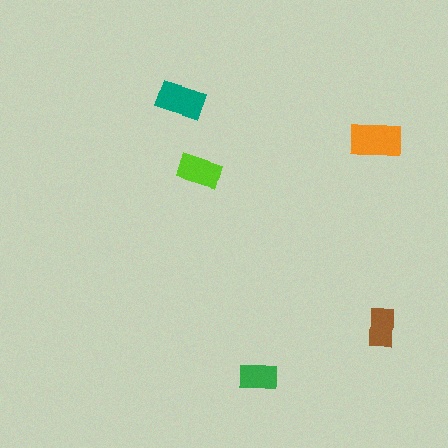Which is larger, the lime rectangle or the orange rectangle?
The orange one.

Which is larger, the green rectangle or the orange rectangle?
The orange one.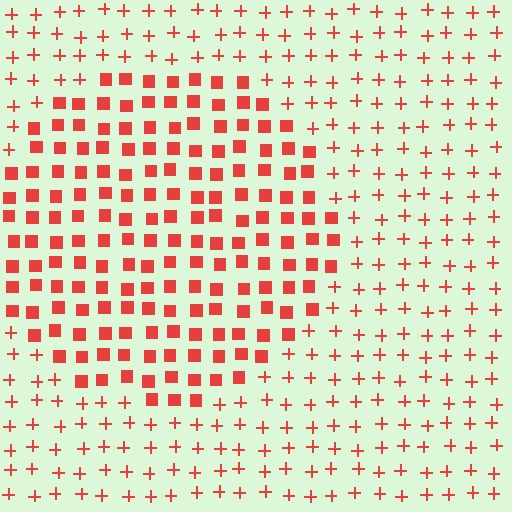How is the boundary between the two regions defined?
The boundary is defined by a change in element shape: squares inside vs. plus signs outside. All elements share the same color and spacing.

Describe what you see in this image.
The image is filled with small red elements arranged in a uniform grid. A circle-shaped region contains squares, while the surrounding area contains plus signs. The boundary is defined purely by the change in element shape.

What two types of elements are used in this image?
The image uses squares inside the circle region and plus signs outside it.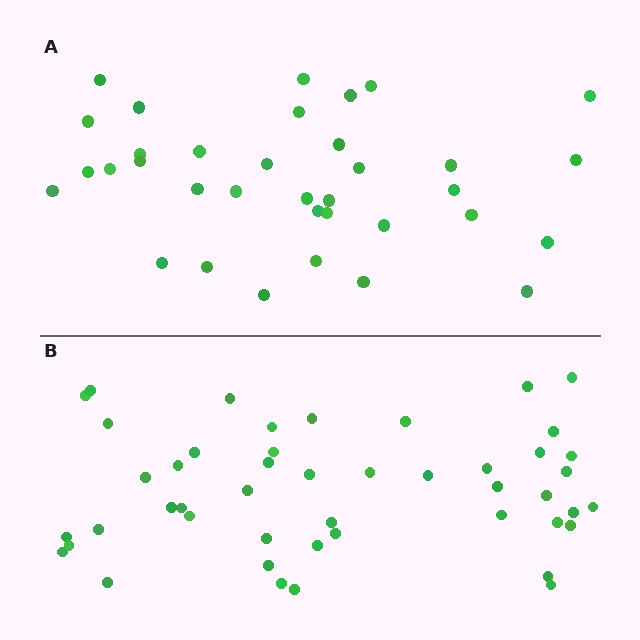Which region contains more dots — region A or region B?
Region B (the bottom region) has more dots.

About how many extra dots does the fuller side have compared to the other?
Region B has roughly 12 or so more dots than region A.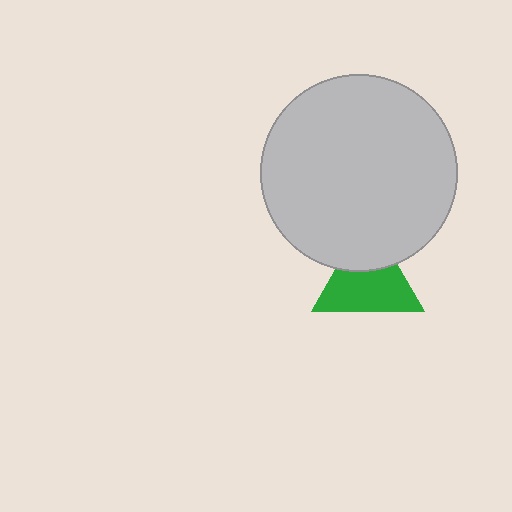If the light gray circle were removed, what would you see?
You would see the complete green triangle.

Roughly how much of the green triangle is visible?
Most of it is visible (roughly 66%).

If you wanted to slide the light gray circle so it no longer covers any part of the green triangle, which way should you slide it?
Slide it up — that is the most direct way to separate the two shapes.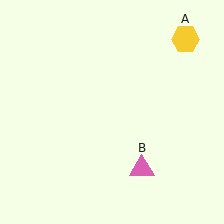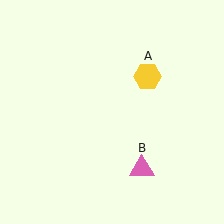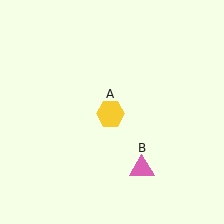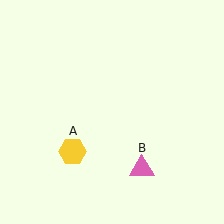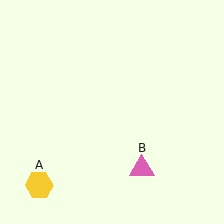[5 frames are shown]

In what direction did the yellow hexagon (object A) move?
The yellow hexagon (object A) moved down and to the left.